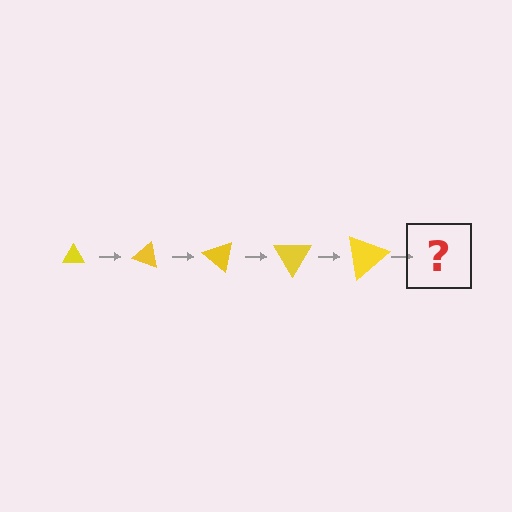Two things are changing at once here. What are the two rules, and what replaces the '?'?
The two rules are that the triangle grows larger each step and it rotates 20 degrees each step. The '?' should be a triangle, larger than the previous one and rotated 100 degrees from the start.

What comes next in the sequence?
The next element should be a triangle, larger than the previous one and rotated 100 degrees from the start.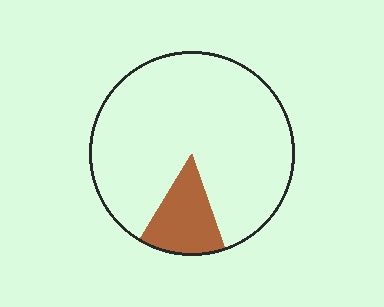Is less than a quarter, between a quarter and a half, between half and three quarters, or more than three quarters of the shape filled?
Less than a quarter.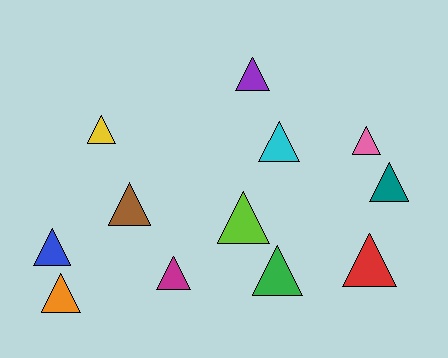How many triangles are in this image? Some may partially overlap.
There are 12 triangles.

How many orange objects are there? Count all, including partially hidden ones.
There is 1 orange object.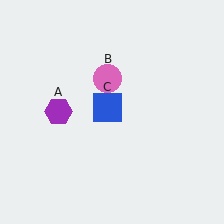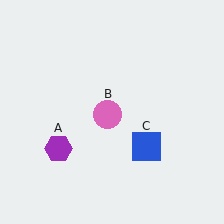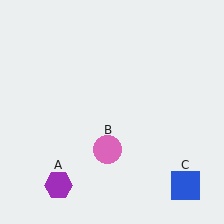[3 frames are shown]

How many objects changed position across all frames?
3 objects changed position: purple hexagon (object A), pink circle (object B), blue square (object C).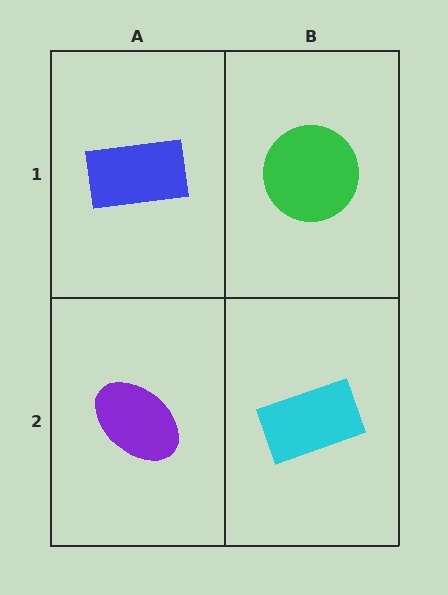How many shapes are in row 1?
2 shapes.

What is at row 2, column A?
A purple ellipse.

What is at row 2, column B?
A cyan rectangle.